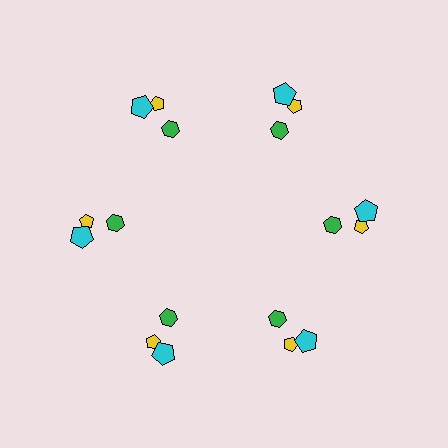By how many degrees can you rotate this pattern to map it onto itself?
The pattern maps onto itself every 60 degrees of rotation.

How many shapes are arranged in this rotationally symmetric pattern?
There are 18 shapes, arranged in 6 groups of 3.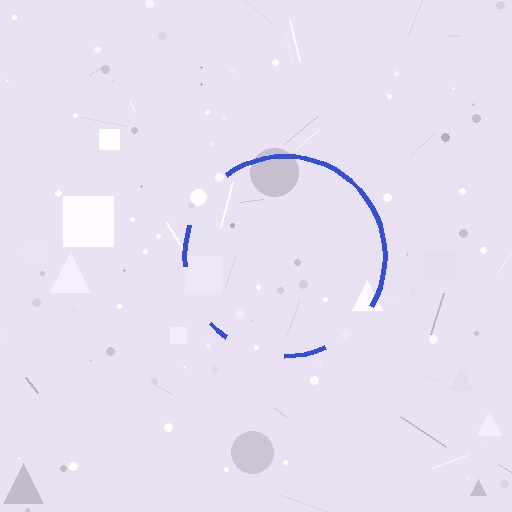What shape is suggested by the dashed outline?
The dashed outline suggests a circle.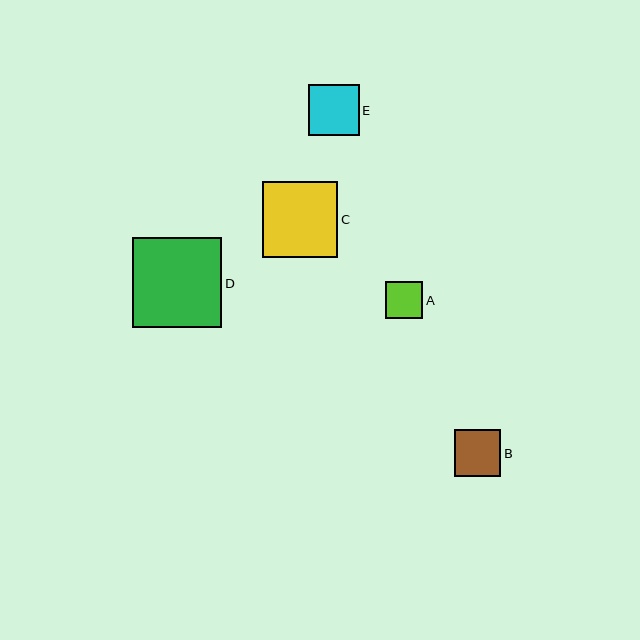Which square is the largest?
Square D is the largest with a size of approximately 89 pixels.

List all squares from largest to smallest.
From largest to smallest: D, C, E, B, A.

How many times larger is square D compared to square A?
Square D is approximately 2.4 times the size of square A.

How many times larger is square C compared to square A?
Square C is approximately 2.0 times the size of square A.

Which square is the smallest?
Square A is the smallest with a size of approximately 37 pixels.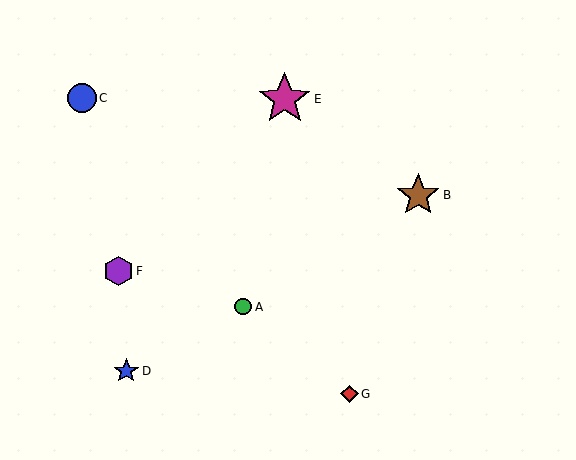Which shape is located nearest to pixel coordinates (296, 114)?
The magenta star (labeled E) at (285, 99) is nearest to that location.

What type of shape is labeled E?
Shape E is a magenta star.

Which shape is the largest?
The magenta star (labeled E) is the largest.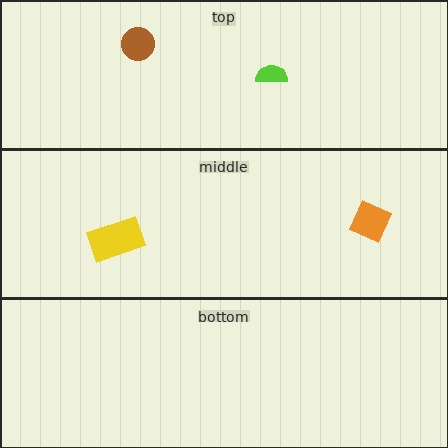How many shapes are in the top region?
2.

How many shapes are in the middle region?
2.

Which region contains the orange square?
The middle region.